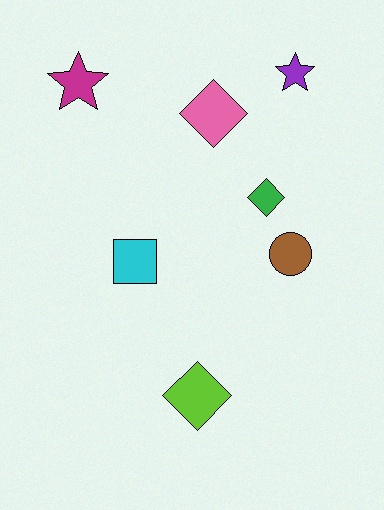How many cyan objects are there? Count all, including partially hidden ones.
There is 1 cyan object.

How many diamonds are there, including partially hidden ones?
There are 3 diamonds.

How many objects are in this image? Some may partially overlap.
There are 7 objects.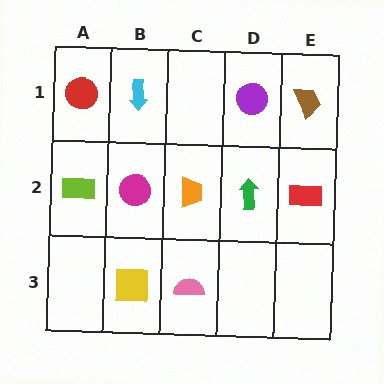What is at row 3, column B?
A yellow square.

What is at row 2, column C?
An orange trapezoid.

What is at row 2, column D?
A green arrow.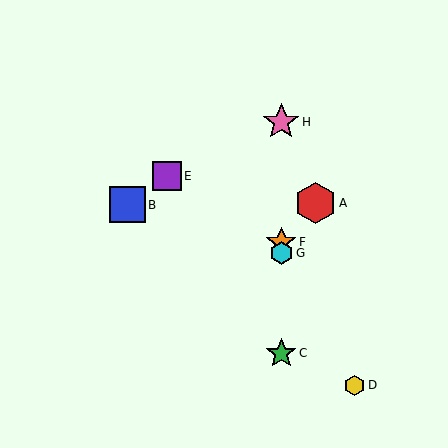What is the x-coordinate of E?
Object E is at x≈167.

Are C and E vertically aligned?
No, C is at x≈281 and E is at x≈167.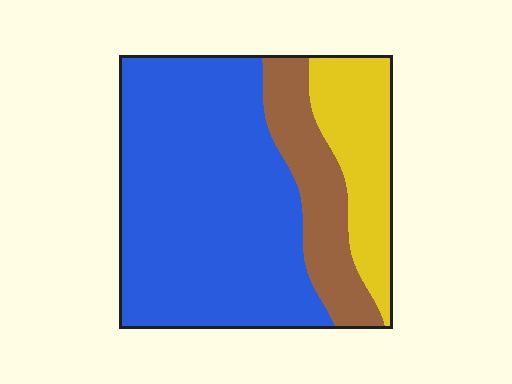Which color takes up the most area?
Blue, at roughly 65%.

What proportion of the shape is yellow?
Yellow takes up less than a quarter of the shape.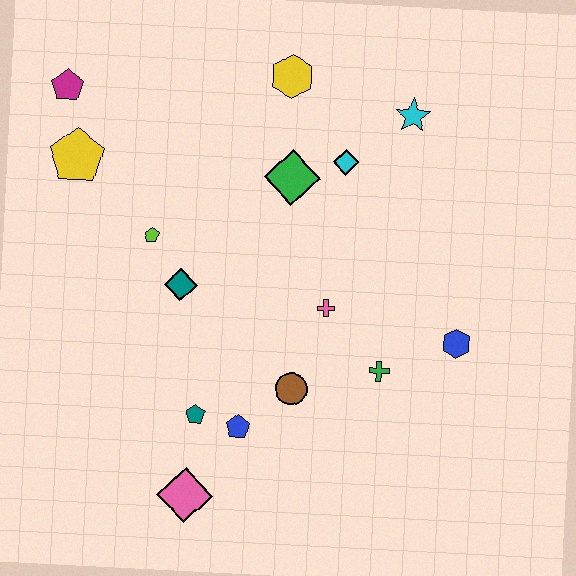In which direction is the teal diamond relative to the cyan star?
The teal diamond is to the left of the cyan star.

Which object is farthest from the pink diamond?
The cyan star is farthest from the pink diamond.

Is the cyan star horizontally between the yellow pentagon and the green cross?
No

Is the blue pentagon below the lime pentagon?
Yes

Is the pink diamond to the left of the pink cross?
Yes